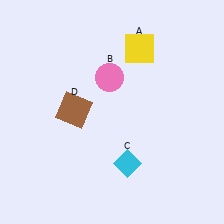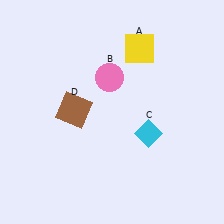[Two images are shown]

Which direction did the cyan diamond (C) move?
The cyan diamond (C) moved up.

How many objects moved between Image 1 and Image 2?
1 object moved between the two images.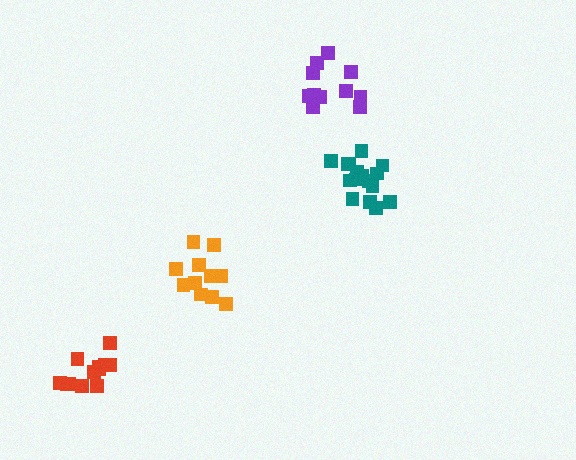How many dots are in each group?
Group 1: 12 dots, Group 2: 11 dots, Group 3: 16 dots, Group 4: 11 dots (50 total).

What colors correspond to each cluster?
The clusters are colored: red, orange, teal, purple.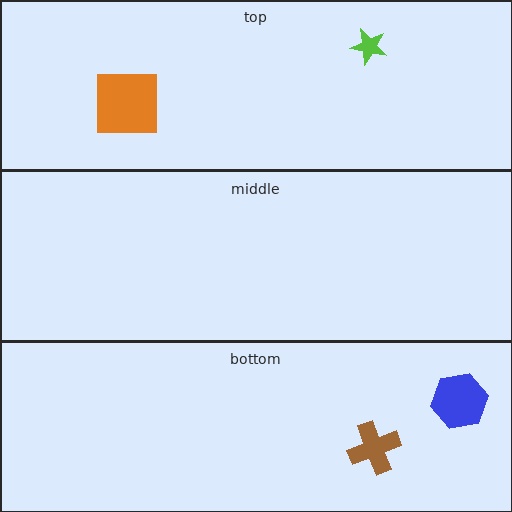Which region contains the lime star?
The top region.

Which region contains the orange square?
The top region.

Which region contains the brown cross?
The bottom region.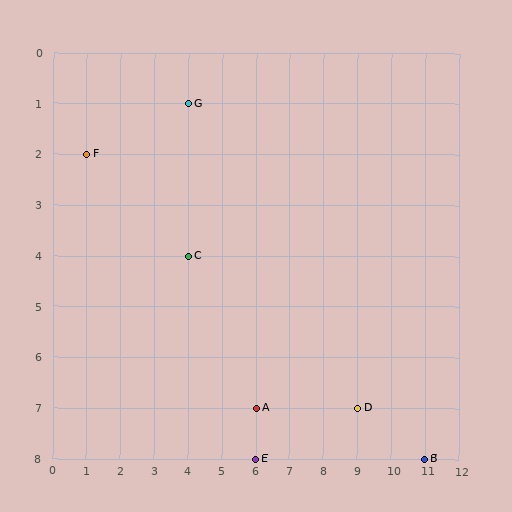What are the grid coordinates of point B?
Point B is at grid coordinates (11, 8).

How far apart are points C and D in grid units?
Points C and D are 5 columns and 3 rows apart (about 5.8 grid units diagonally).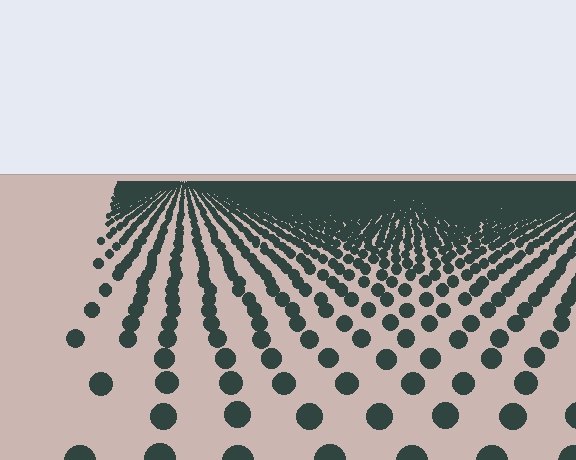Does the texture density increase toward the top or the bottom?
Density increases toward the top.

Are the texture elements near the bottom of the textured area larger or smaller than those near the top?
Larger. Near the bottom, elements are closer to the viewer and appear at a bigger on-screen size.